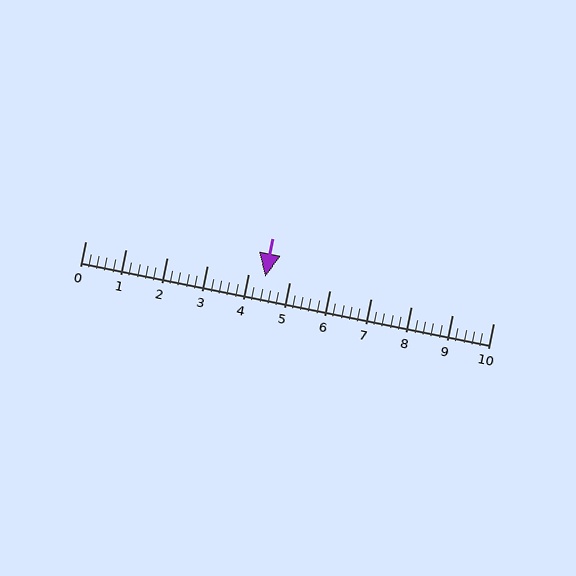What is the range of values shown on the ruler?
The ruler shows values from 0 to 10.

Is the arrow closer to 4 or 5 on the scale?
The arrow is closer to 4.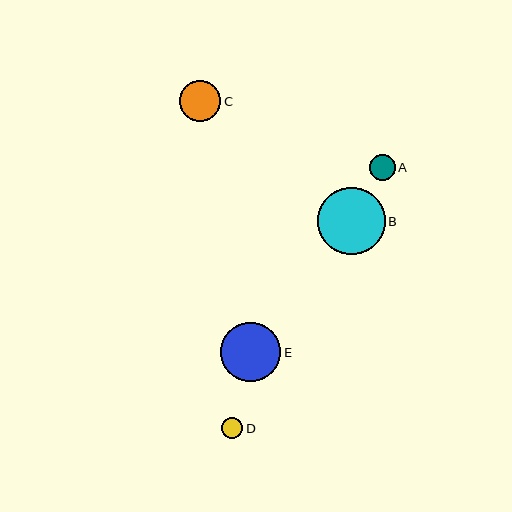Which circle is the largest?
Circle B is the largest with a size of approximately 67 pixels.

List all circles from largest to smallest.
From largest to smallest: B, E, C, A, D.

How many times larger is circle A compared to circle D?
Circle A is approximately 1.2 times the size of circle D.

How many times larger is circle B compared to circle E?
Circle B is approximately 1.1 times the size of circle E.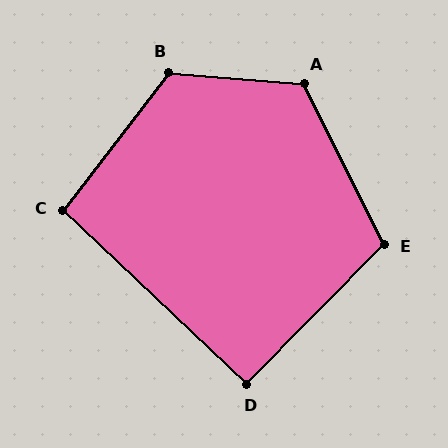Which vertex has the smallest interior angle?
D, at approximately 91 degrees.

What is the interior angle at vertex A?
Approximately 121 degrees (obtuse).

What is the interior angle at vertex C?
Approximately 96 degrees (obtuse).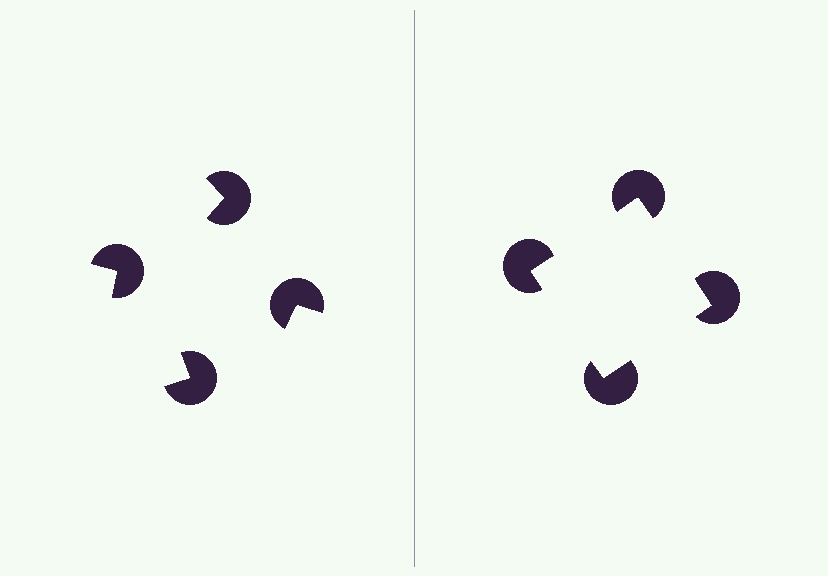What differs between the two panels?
The pac-man discs are positioned identically on both sides; only the wedge orientations differ. On the right they align to a square; on the left they are misaligned.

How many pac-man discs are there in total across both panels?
8 — 4 on each side.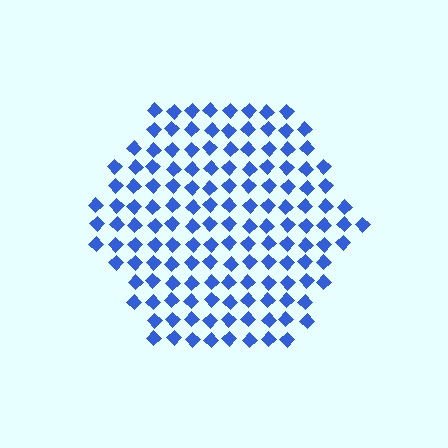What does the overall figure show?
The overall figure shows a hexagon.